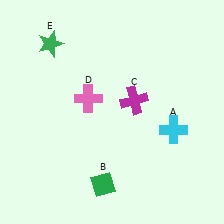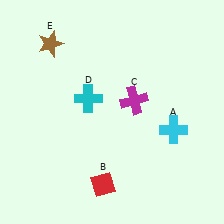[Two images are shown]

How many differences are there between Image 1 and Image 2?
There are 3 differences between the two images.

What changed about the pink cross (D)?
In Image 1, D is pink. In Image 2, it changed to cyan.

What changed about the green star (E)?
In Image 1, E is green. In Image 2, it changed to brown.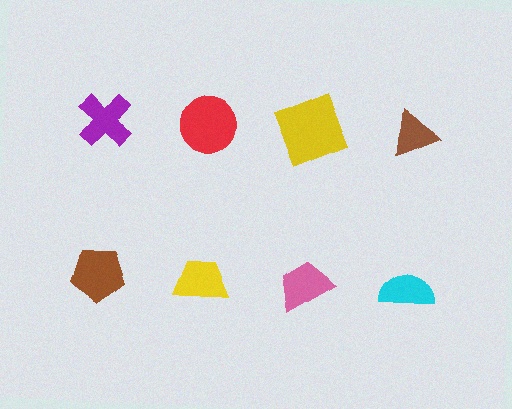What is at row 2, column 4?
A cyan semicircle.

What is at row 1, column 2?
A red circle.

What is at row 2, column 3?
A pink trapezoid.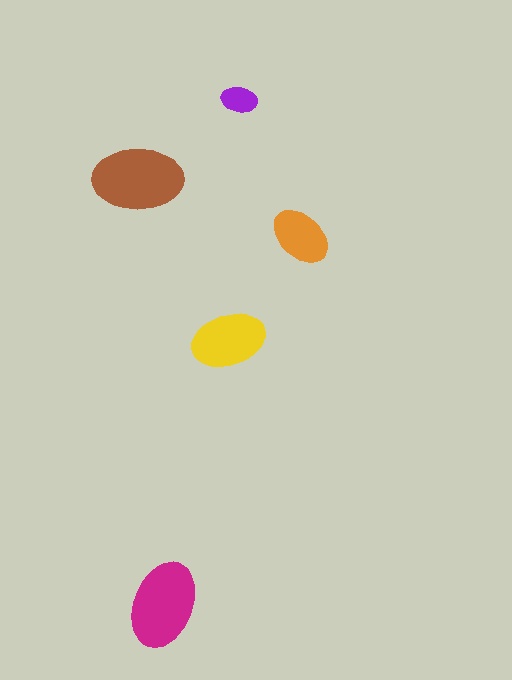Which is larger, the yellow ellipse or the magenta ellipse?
The magenta one.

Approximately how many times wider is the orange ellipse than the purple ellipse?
About 1.5 times wider.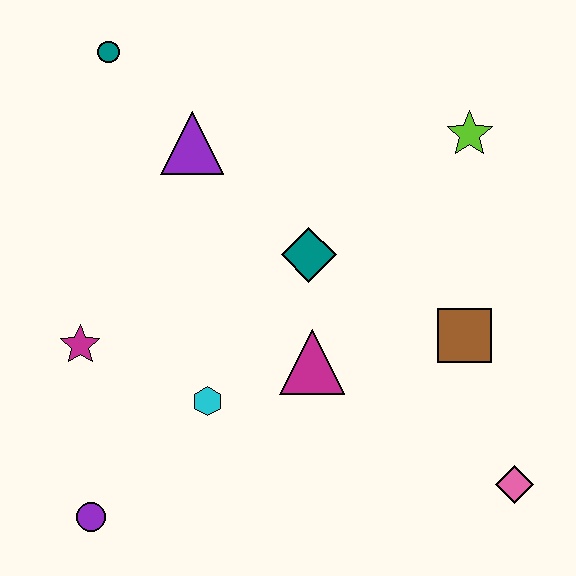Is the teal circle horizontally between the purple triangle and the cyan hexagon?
No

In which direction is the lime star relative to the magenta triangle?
The lime star is above the magenta triangle.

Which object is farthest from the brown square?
The teal circle is farthest from the brown square.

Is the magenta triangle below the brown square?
Yes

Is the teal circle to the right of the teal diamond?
No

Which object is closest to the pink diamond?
The brown square is closest to the pink diamond.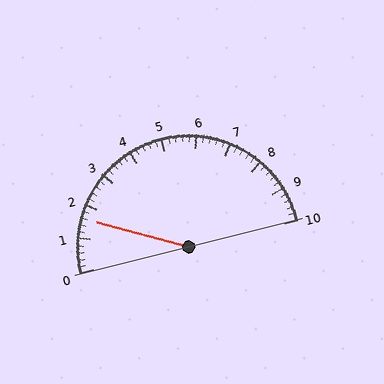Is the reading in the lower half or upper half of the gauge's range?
The reading is in the lower half of the range (0 to 10).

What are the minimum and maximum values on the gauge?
The gauge ranges from 0 to 10.